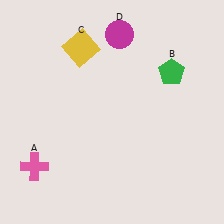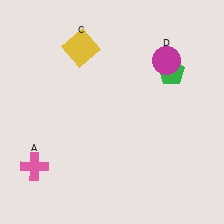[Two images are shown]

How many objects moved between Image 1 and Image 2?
1 object moved between the two images.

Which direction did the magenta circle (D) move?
The magenta circle (D) moved right.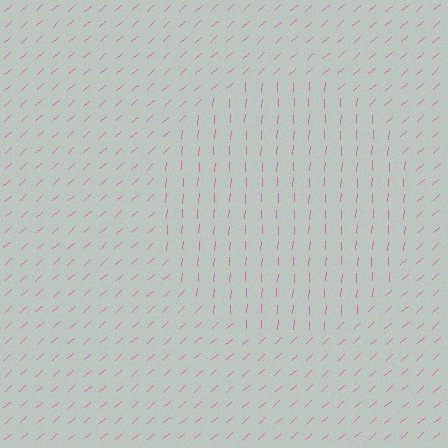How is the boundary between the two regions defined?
The boundary is defined purely by a change in line orientation (approximately 45 degrees difference). All lines are the same color and thickness.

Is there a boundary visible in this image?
Yes, there is a texture boundary formed by a change in line orientation.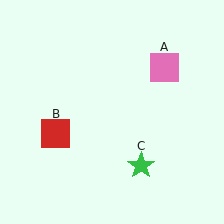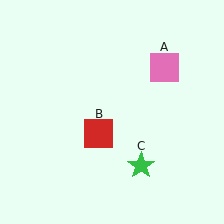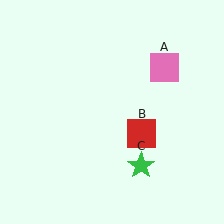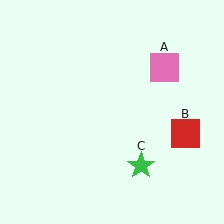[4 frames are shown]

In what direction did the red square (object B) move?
The red square (object B) moved right.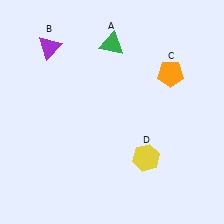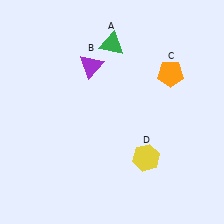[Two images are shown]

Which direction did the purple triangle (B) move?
The purple triangle (B) moved right.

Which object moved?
The purple triangle (B) moved right.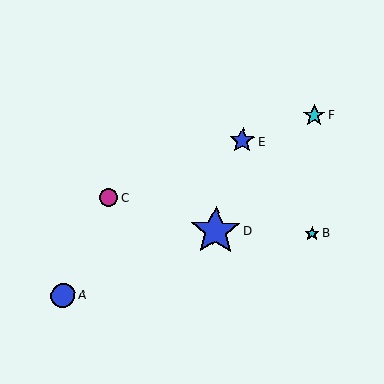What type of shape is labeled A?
Shape A is a blue circle.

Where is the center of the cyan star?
The center of the cyan star is at (312, 233).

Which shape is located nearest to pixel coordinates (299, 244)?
The cyan star (labeled B) at (312, 233) is nearest to that location.